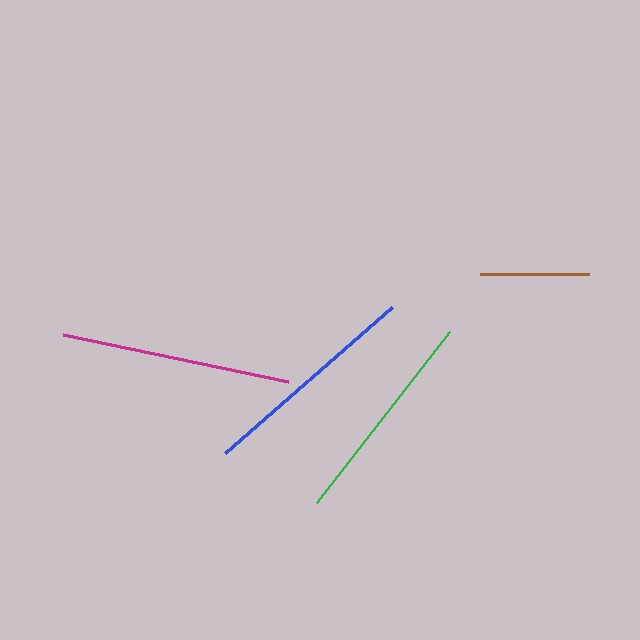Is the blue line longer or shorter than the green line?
The blue line is longer than the green line.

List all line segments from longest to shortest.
From longest to shortest: magenta, blue, green, brown.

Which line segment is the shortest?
The brown line is the shortest at approximately 110 pixels.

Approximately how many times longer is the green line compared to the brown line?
The green line is approximately 2.0 times the length of the brown line.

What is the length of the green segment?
The green segment is approximately 217 pixels long.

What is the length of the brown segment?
The brown segment is approximately 110 pixels long.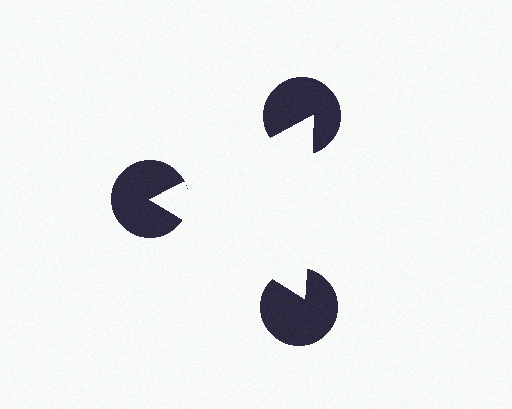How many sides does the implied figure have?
3 sides.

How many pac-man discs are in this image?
There are 3 — one at each vertex of the illusory triangle.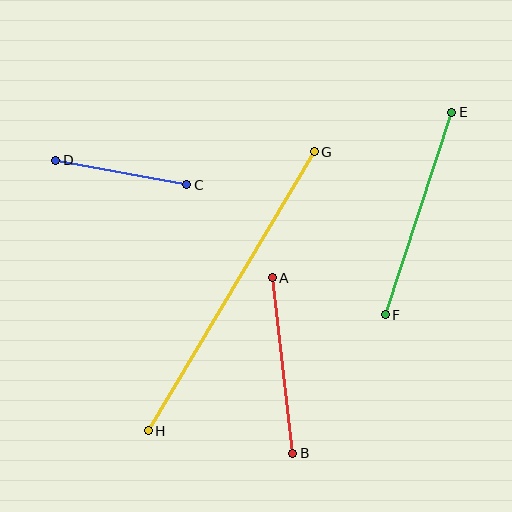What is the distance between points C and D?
The distance is approximately 133 pixels.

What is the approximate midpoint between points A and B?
The midpoint is at approximately (283, 366) pixels.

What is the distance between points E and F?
The distance is approximately 213 pixels.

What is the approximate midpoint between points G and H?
The midpoint is at approximately (231, 291) pixels.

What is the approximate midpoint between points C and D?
The midpoint is at approximately (121, 173) pixels.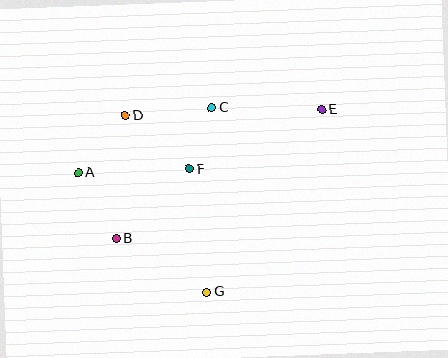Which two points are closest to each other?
Points C and F are closest to each other.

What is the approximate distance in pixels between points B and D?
The distance between B and D is approximately 123 pixels.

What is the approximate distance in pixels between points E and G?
The distance between E and G is approximately 215 pixels.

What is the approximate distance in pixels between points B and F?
The distance between B and F is approximately 101 pixels.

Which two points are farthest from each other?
Points A and E are farthest from each other.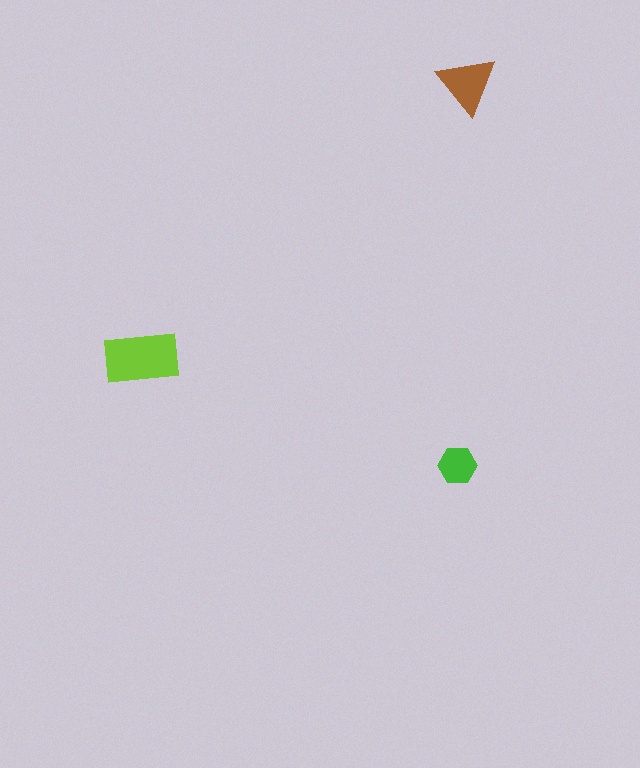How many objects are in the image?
There are 3 objects in the image.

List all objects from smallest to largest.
The green hexagon, the brown triangle, the lime rectangle.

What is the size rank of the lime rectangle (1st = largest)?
1st.